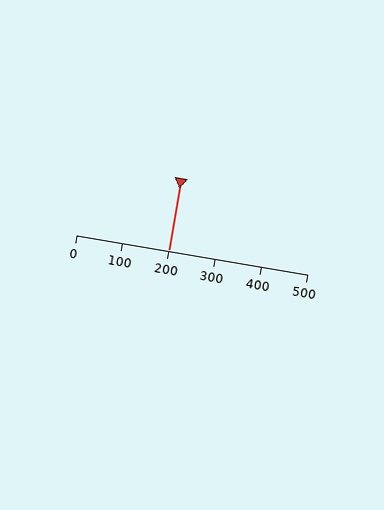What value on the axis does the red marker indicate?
The marker indicates approximately 200.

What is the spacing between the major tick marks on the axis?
The major ticks are spaced 100 apart.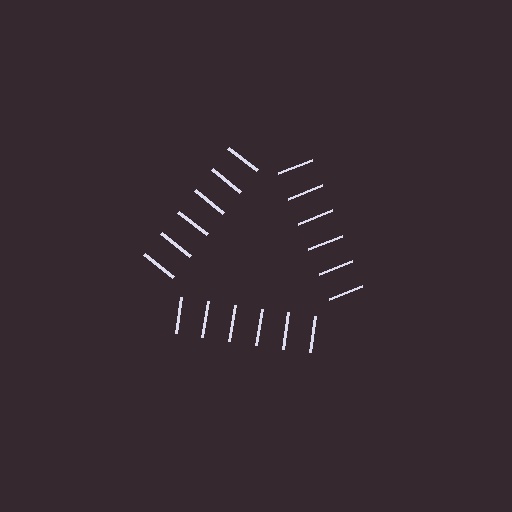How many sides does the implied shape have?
3 sides — the line-ends trace a triangle.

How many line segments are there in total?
18 — 6 along each of the 3 edges.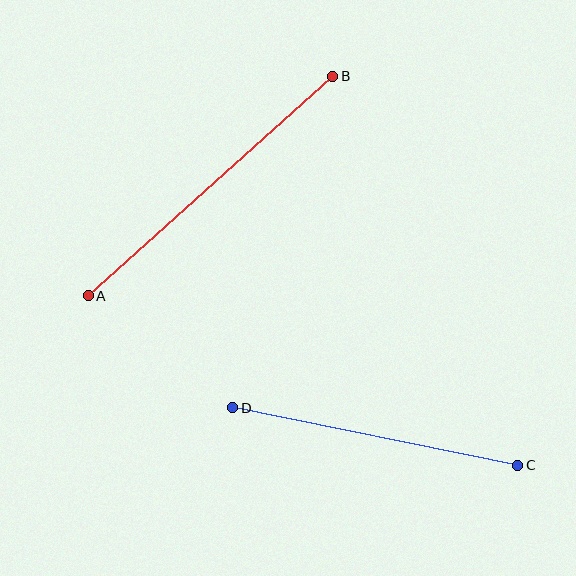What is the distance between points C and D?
The distance is approximately 291 pixels.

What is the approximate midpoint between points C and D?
The midpoint is at approximately (375, 437) pixels.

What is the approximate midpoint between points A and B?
The midpoint is at approximately (211, 186) pixels.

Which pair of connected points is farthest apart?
Points A and B are farthest apart.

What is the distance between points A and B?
The distance is approximately 328 pixels.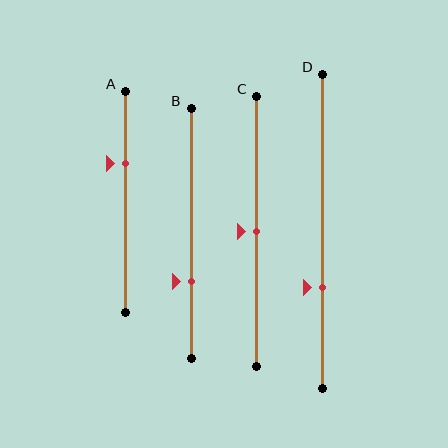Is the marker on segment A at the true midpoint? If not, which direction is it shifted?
No, the marker on segment A is shifted upward by about 17% of the segment length.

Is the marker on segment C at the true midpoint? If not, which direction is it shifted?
Yes, the marker on segment C is at the true midpoint.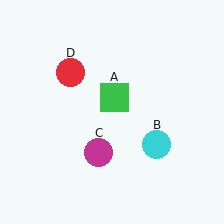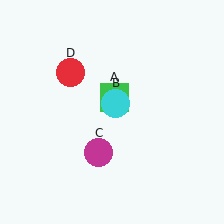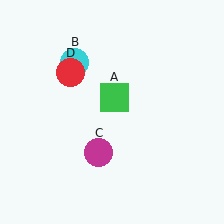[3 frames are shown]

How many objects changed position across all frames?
1 object changed position: cyan circle (object B).